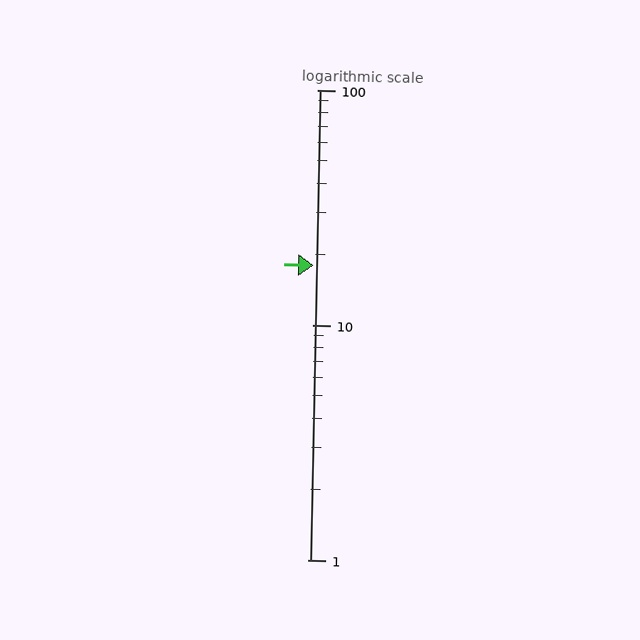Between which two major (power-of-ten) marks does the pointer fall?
The pointer is between 10 and 100.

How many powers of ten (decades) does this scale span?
The scale spans 2 decades, from 1 to 100.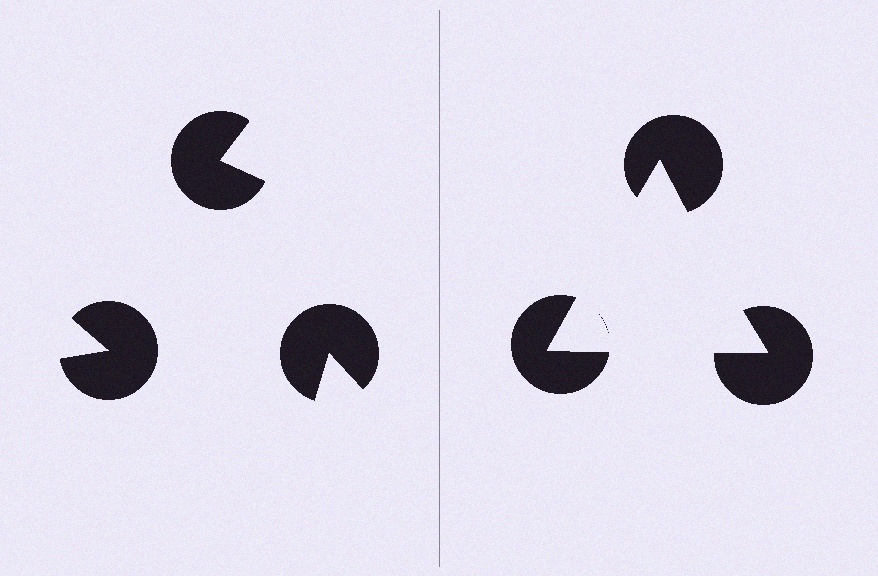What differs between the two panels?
The pac-man discs are positioned identically on both sides; only the wedge orientations differ. On the right they align to a triangle; on the left they are misaligned.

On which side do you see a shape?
An illusory triangle appears on the right side. On the left side the wedge cuts are rotated, so no coherent shape forms.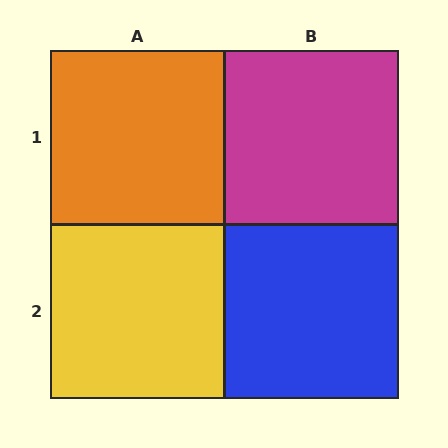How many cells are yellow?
1 cell is yellow.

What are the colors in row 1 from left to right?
Orange, magenta.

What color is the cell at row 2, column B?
Blue.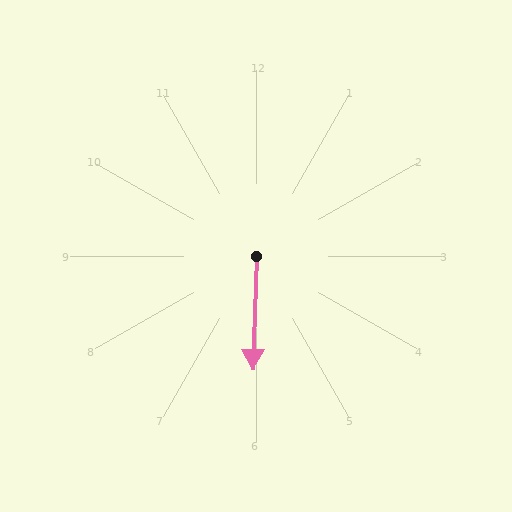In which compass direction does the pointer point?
South.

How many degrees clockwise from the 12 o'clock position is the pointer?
Approximately 182 degrees.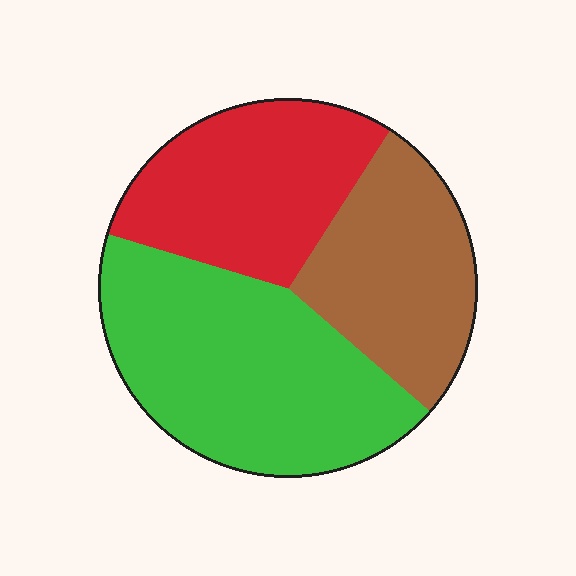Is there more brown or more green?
Green.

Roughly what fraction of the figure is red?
Red covers around 30% of the figure.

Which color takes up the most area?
Green, at roughly 45%.